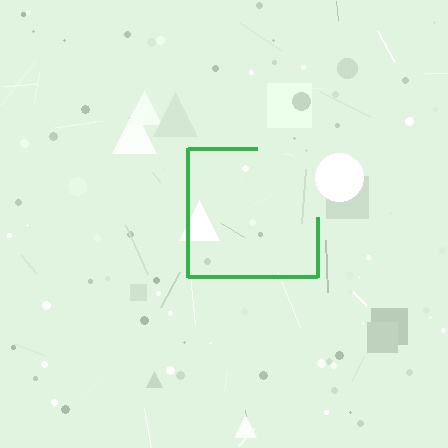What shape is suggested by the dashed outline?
The dashed outline suggests a square.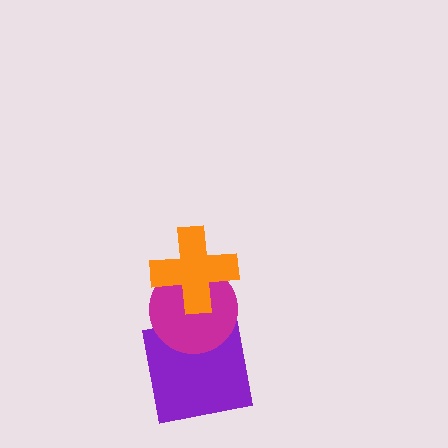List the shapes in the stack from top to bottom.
From top to bottom: the orange cross, the magenta circle, the purple square.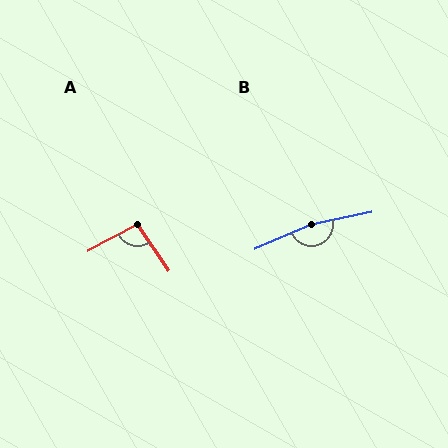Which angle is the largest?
B, at approximately 168 degrees.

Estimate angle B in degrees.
Approximately 168 degrees.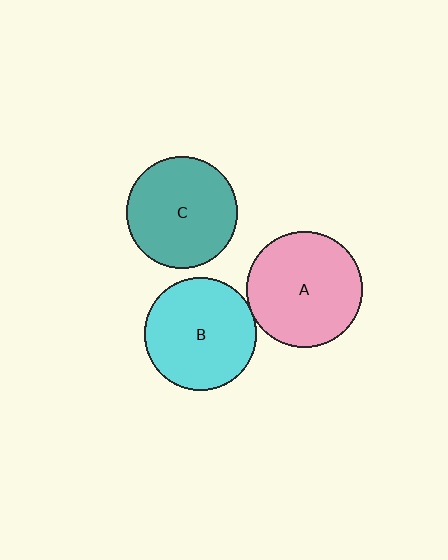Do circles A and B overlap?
Yes.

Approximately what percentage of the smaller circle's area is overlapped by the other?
Approximately 5%.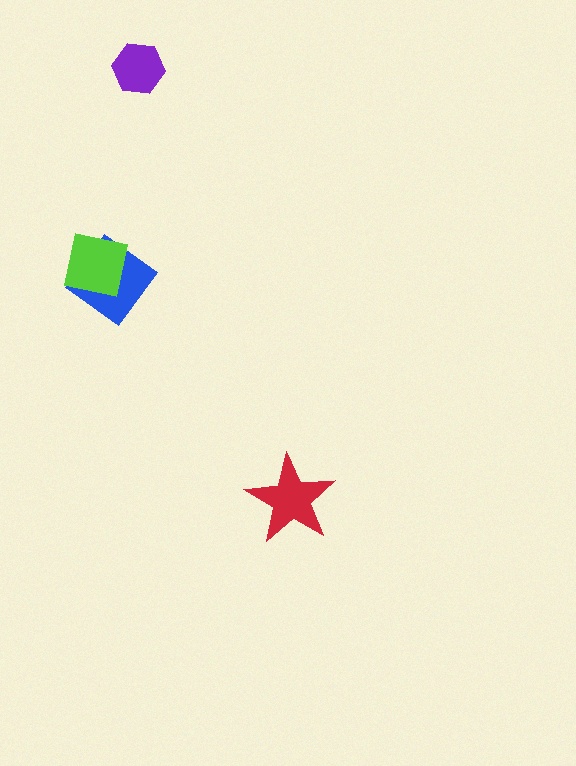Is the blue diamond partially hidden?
Yes, it is partially covered by another shape.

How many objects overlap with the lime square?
1 object overlaps with the lime square.